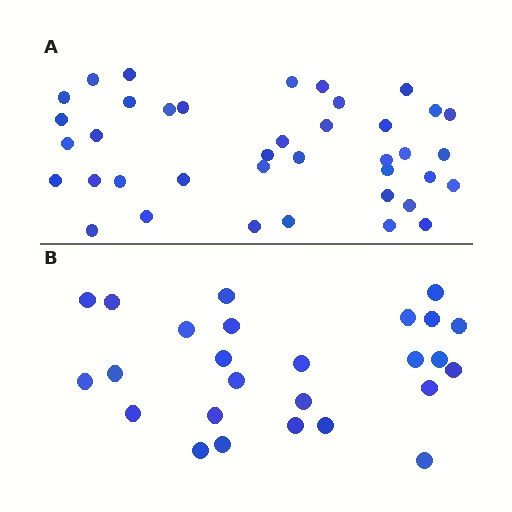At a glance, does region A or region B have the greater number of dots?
Region A (the top region) has more dots.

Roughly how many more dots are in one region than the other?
Region A has approximately 15 more dots than region B.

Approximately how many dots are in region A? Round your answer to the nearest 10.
About 40 dots. (The exact count is 39, which rounds to 40.)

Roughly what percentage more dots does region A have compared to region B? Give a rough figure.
About 50% more.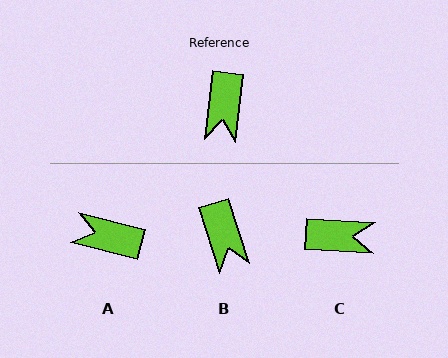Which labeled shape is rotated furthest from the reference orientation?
A, about 98 degrees away.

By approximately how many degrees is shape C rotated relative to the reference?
Approximately 93 degrees counter-clockwise.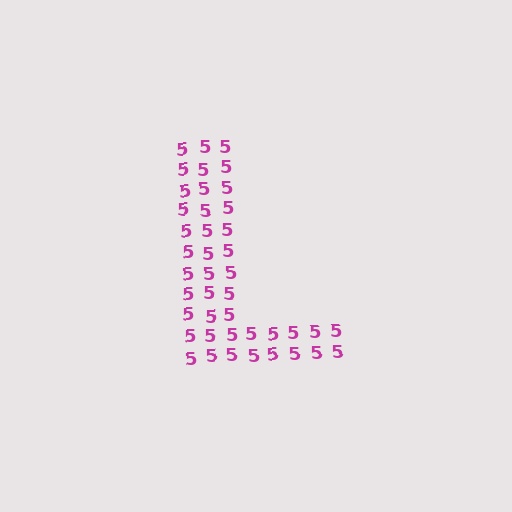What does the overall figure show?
The overall figure shows the letter L.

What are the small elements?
The small elements are digit 5's.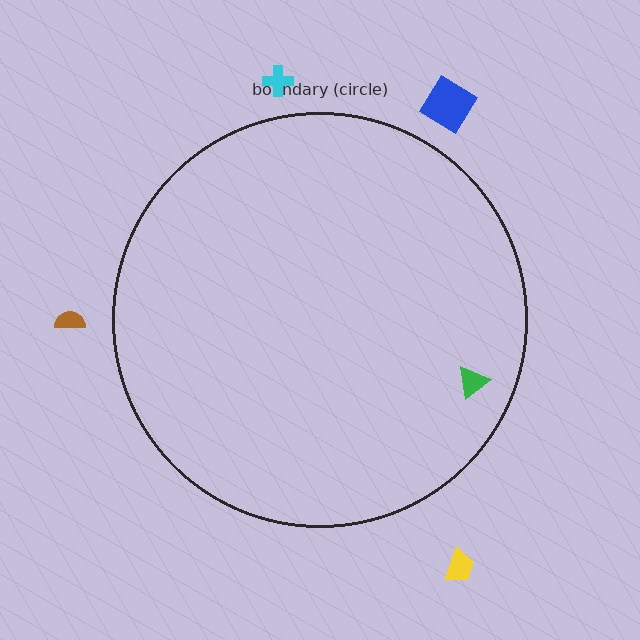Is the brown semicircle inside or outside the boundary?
Outside.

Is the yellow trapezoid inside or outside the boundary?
Outside.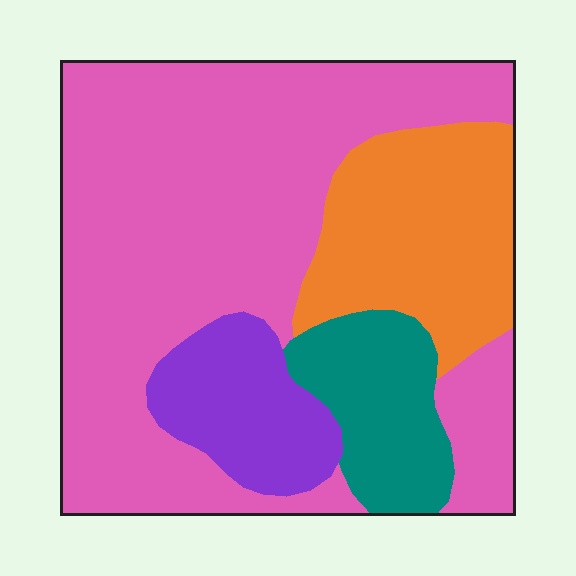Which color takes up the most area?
Pink, at roughly 60%.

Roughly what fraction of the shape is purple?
Purple covers around 10% of the shape.